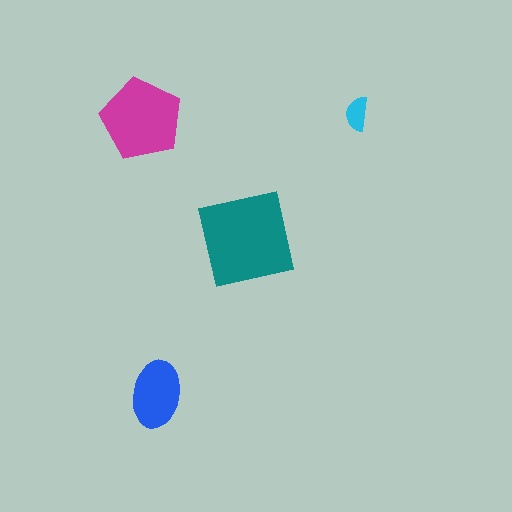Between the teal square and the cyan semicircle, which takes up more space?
The teal square.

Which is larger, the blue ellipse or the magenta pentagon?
The magenta pentagon.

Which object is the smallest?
The cyan semicircle.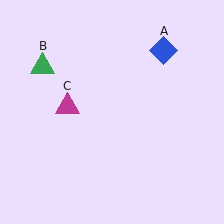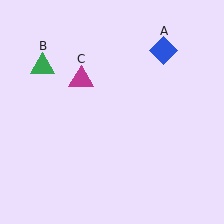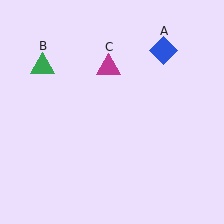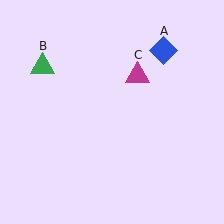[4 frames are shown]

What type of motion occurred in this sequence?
The magenta triangle (object C) rotated clockwise around the center of the scene.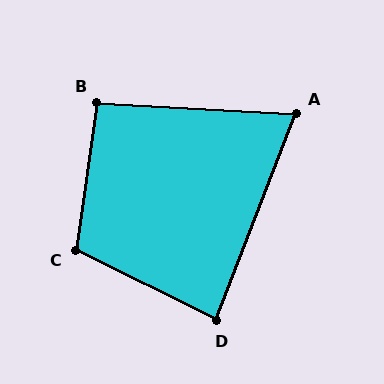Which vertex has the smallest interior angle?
A, at approximately 72 degrees.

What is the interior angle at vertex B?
Approximately 95 degrees (obtuse).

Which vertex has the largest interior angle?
C, at approximately 108 degrees.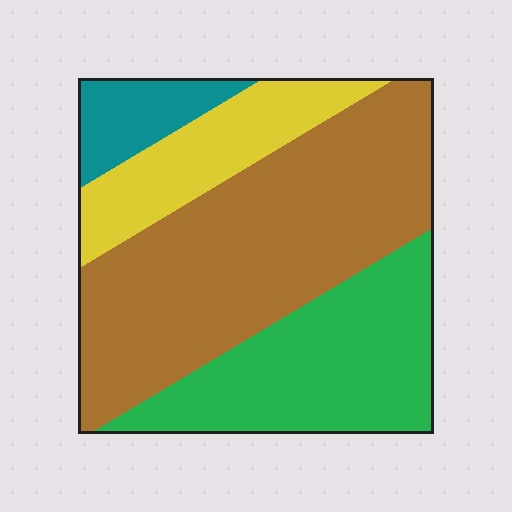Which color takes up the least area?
Teal, at roughly 10%.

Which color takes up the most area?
Brown, at roughly 50%.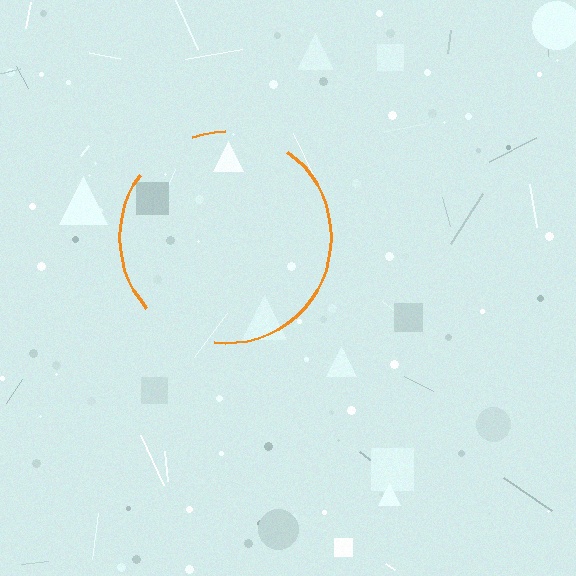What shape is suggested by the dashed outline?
The dashed outline suggests a circle.